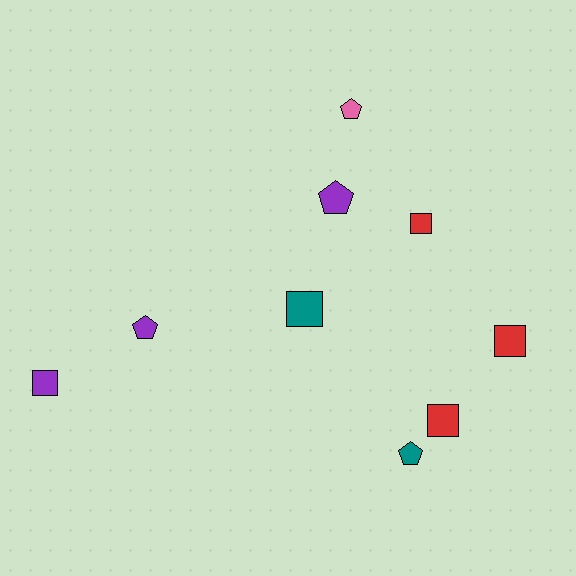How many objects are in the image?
There are 9 objects.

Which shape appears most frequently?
Square, with 5 objects.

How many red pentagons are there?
There are no red pentagons.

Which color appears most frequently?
Purple, with 3 objects.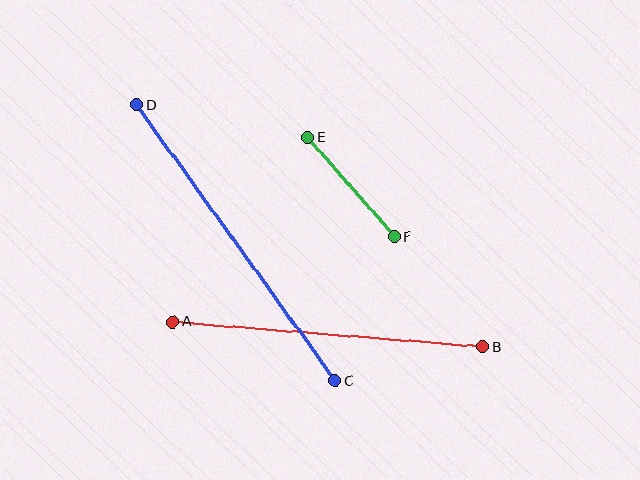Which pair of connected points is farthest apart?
Points C and D are farthest apart.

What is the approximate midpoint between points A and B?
The midpoint is at approximately (328, 334) pixels.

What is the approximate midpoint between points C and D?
The midpoint is at approximately (236, 243) pixels.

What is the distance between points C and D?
The distance is approximately 339 pixels.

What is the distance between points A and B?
The distance is approximately 310 pixels.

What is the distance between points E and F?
The distance is approximately 131 pixels.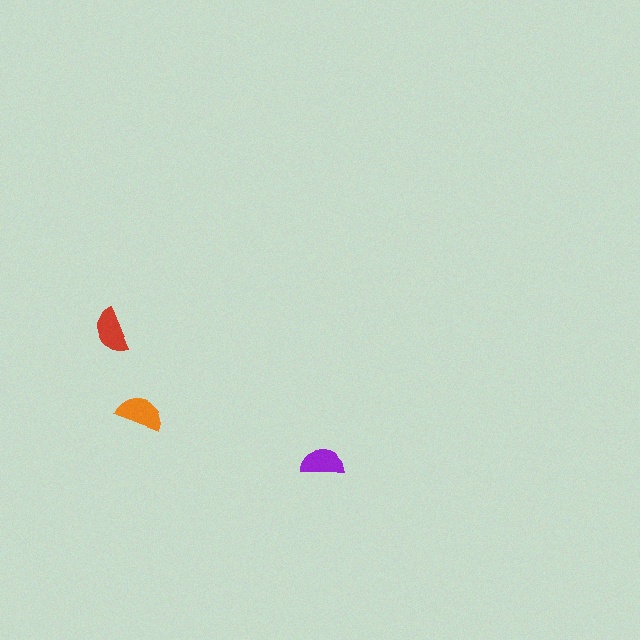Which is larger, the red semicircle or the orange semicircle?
The orange one.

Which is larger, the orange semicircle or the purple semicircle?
The orange one.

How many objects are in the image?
There are 3 objects in the image.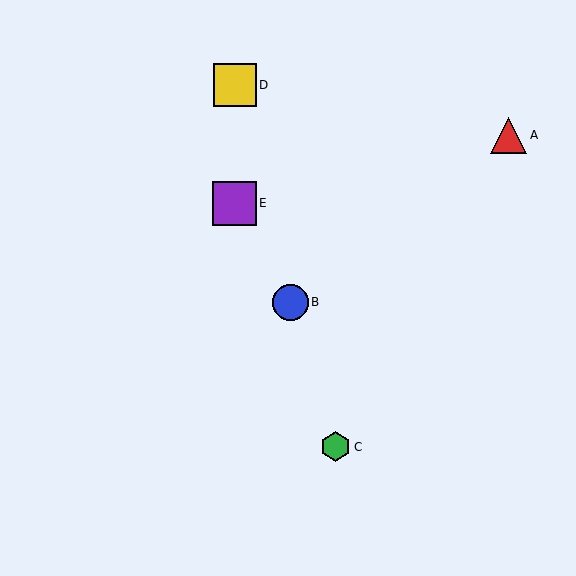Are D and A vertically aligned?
No, D is at x≈235 and A is at x≈509.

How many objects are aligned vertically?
2 objects (D, E) are aligned vertically.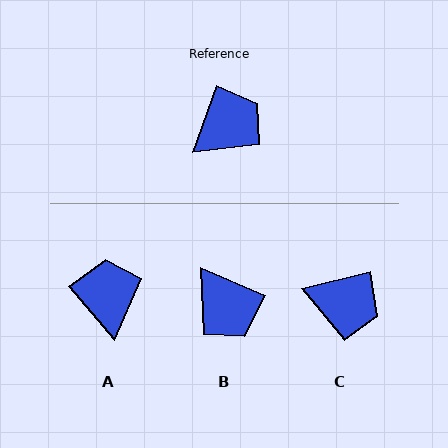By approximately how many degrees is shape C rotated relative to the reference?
Approximately 57 degrees clockwise.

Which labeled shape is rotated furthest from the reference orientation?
B, about 95 degrees away.